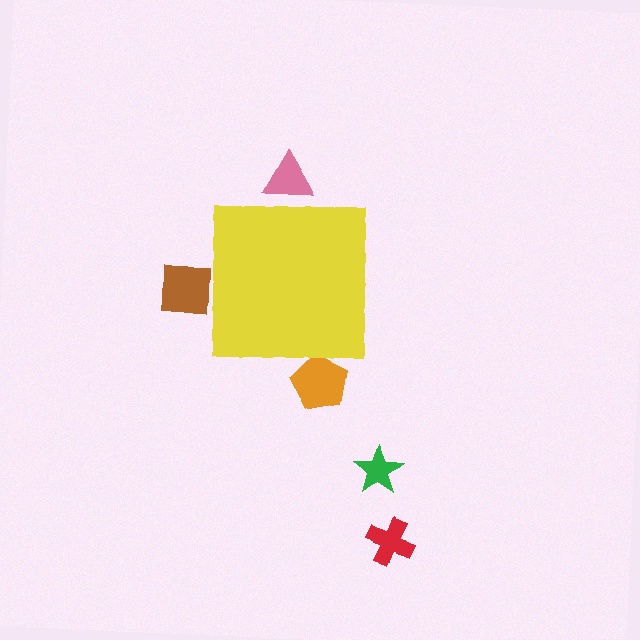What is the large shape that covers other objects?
A yellow square.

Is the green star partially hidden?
No, the green star is fully visible.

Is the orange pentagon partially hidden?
Yes, the orange pentagon is partially hidden behind the yellow square.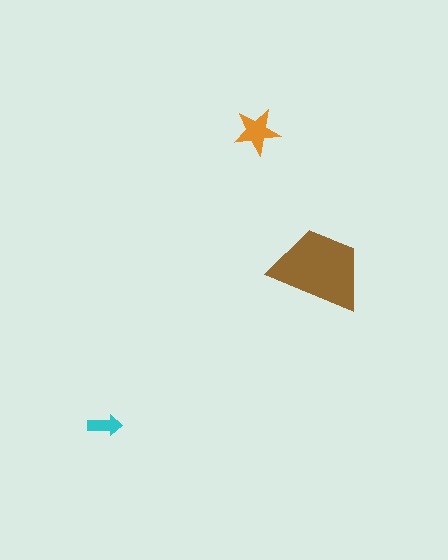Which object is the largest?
The brown trapezoid.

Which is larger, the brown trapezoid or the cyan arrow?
The brown trapezoid.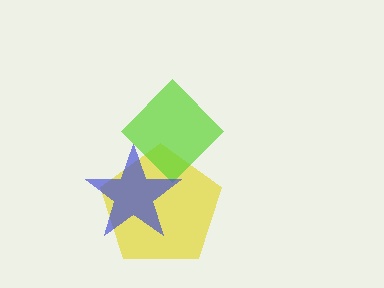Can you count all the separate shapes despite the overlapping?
Yes, there are 3 separate shapes.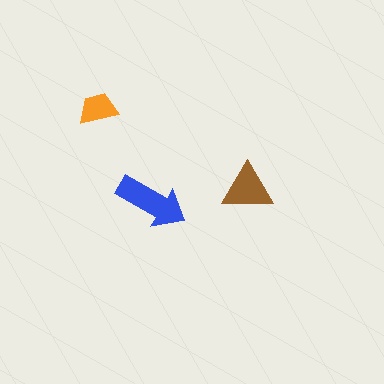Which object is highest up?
The orange trapezoid is topmost.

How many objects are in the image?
There are 3 objects in the image.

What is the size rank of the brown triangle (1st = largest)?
2nd.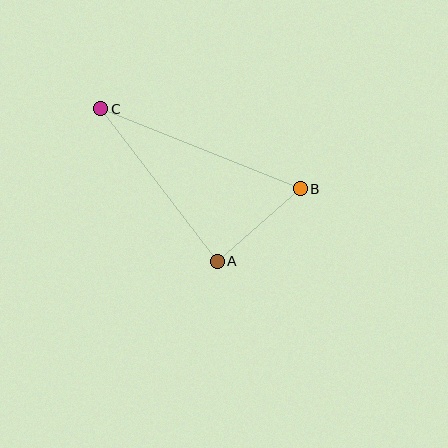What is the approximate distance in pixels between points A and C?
The distance between A and C is approximately 192 pixels.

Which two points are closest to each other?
Points A and B are closest to each other.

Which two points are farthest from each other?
Points B and C are farthest from each other.